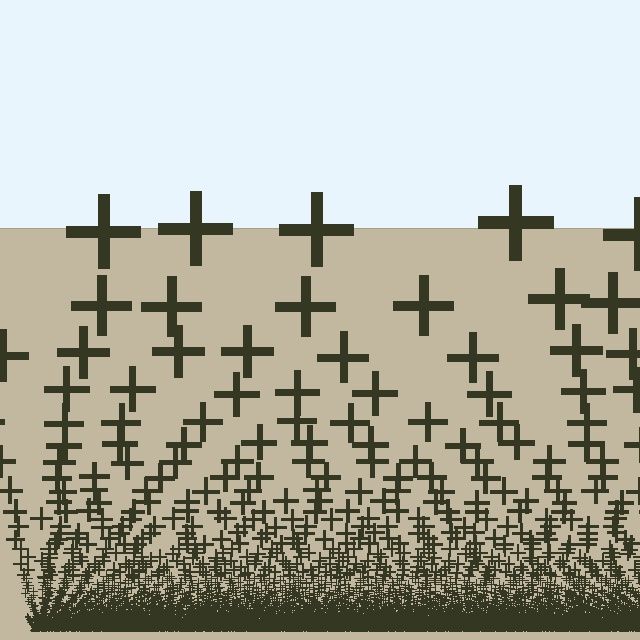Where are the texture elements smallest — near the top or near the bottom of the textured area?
Near the bottom.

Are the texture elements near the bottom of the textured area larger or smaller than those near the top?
Smaller. The gradient is inverted — elements near the bottom are smaller and denser.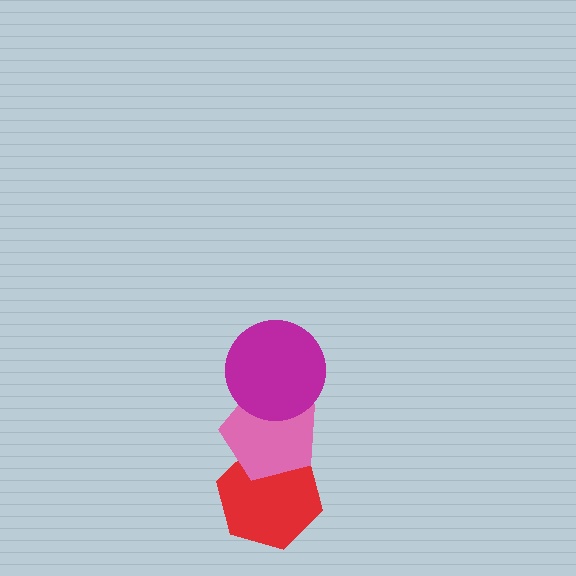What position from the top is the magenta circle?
The magenta circle is 1st from the top.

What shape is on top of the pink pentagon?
The magenta circle is on top of the pink pentagon.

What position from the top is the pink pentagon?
The pink pentagon is 2nd from the top.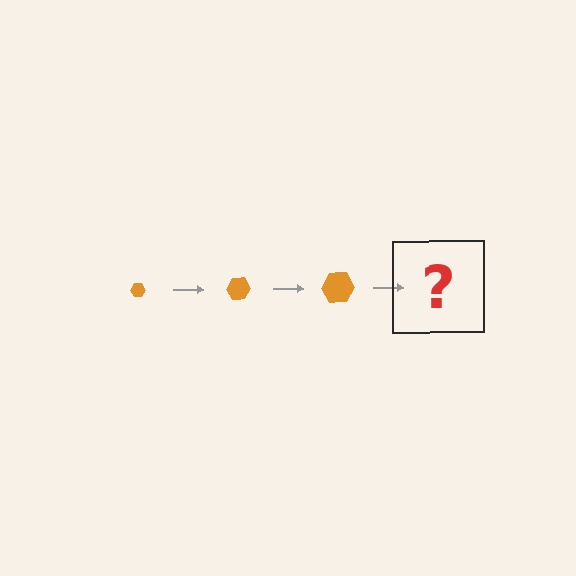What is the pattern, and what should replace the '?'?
The pattern is that the hexagon gets progressively larger each step. The '?' should be an orange hexagon, larger than the previous one.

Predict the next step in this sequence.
The next step is an orange hexagon, larger than the previous one.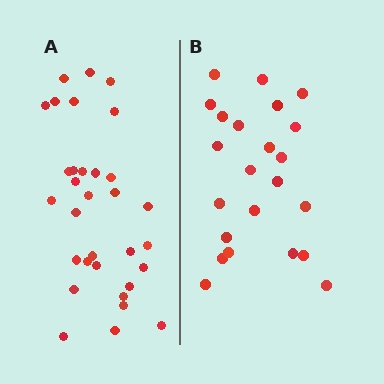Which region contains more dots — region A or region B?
Region A (the left region) has more dots.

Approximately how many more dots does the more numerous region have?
Region A has roughly 8 or so more dots than region B.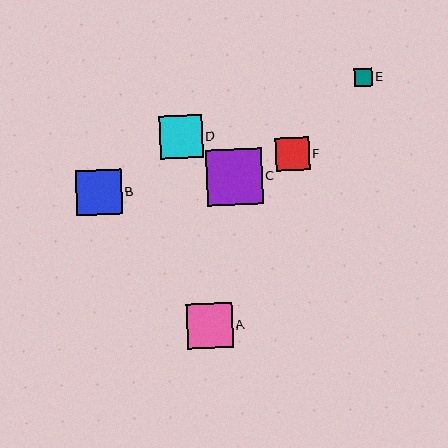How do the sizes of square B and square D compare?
Square B and square D are approximately the same size.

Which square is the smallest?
Square E is the smallest with a size of approximately 18 pixels.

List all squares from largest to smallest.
From largest to smallest: C, B, A, D, F, E.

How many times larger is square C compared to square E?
Square C is approximately 3.2 times the size of square E.